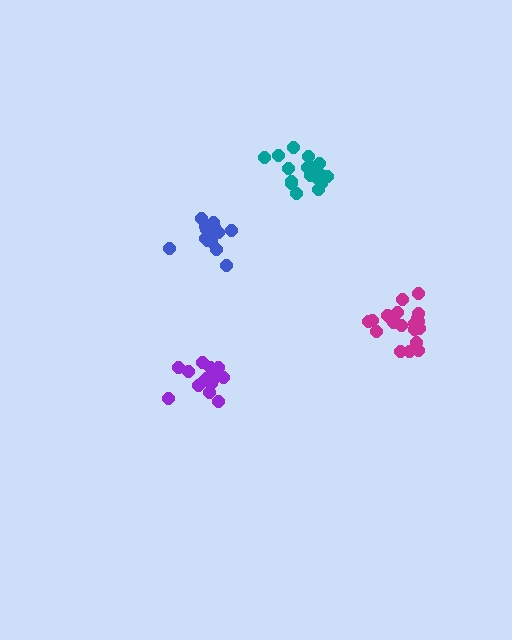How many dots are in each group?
Group 1: 15 dots, Group 2: 15 dots, Group 3: 20 dots, Group 4: 18 dots (68 total).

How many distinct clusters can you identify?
There are 4 distinct clusters.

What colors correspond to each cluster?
The clusters are colored: purple, blue, magenta, teal.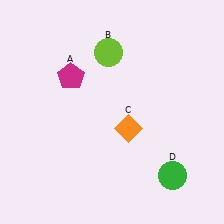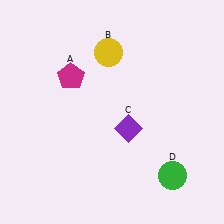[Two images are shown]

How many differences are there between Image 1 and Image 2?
There are 2 differences between the two images.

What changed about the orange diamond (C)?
In Image 1, C is orange. In Image 2, it changed to purple.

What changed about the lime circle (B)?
In Image 1, B is lime. In Image 2, it changed to yellow.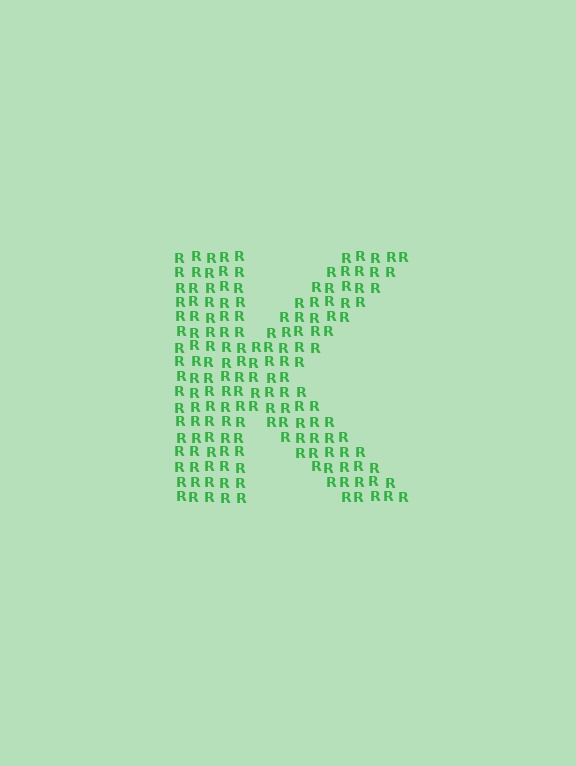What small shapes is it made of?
It is made of small letter R's.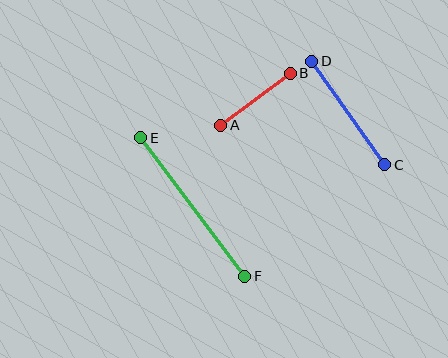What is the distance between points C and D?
The distance is approximately 127 pixels.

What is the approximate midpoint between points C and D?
The midpoint is at approximately (348, 113) pixels.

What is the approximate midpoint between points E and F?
The midpoint is at approximately (193, 207) pixels.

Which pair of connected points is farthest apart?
Points E and F are farthest apart.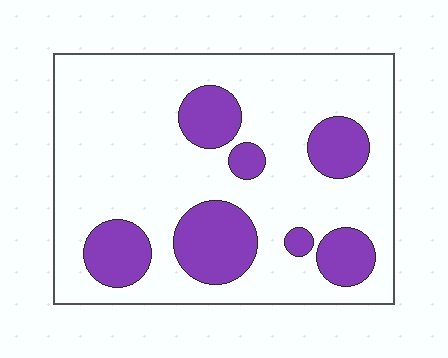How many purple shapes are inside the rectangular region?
7.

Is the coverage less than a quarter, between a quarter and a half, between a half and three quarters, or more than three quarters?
Less than a quarter.